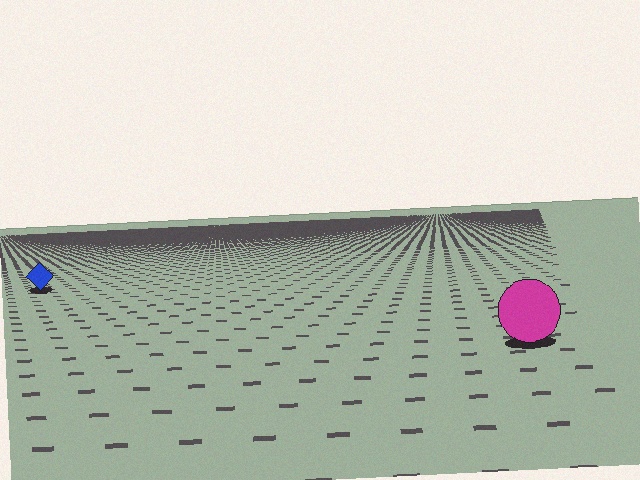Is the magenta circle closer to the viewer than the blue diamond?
Yes. The magenta circle is closer — you can tell from the texture gradient: the ground texture is coarser near it.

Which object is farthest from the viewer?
The blue diamond is farthest from the viewer. It appears smaller and the ground texture around it is denser.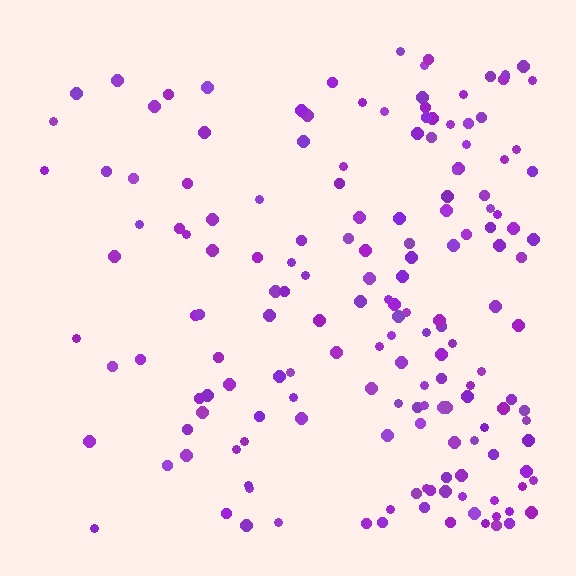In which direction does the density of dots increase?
From left to right, with the right side densest.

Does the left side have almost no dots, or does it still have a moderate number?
Still a moderate number, just noticeably fewer than the right.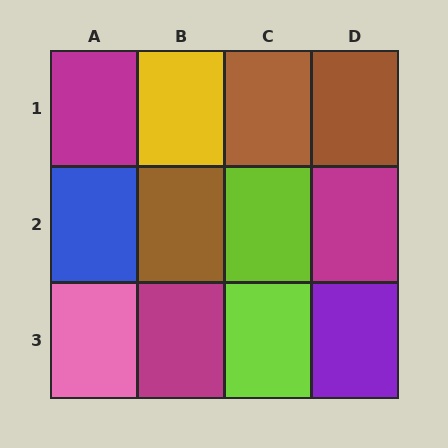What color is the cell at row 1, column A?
Magenta.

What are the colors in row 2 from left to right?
Blue, brown, lime, magenta.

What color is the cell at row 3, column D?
Purple.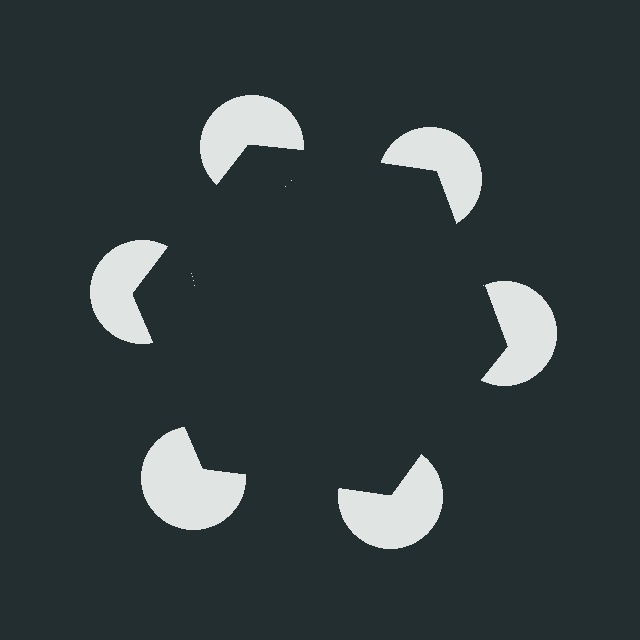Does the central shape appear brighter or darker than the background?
It typically appears slightly darker than the background, even though no actual brightness change is drawn.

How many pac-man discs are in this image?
There are 6 — one at each vertex of the illusory hexagon.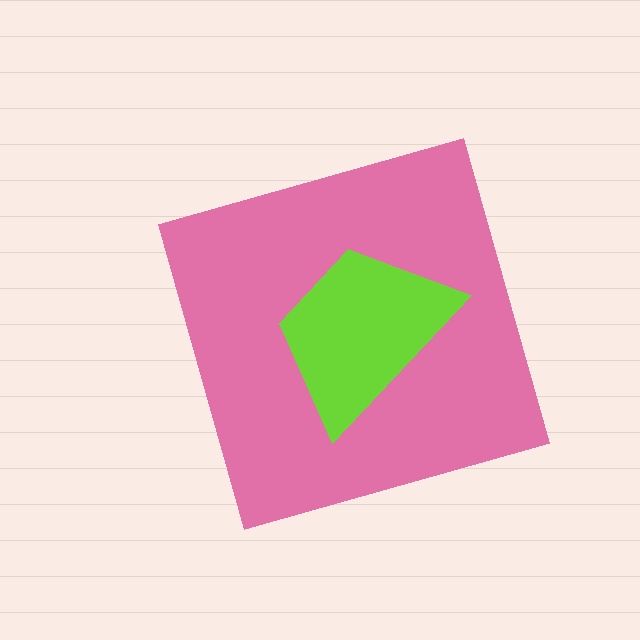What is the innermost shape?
The lime trapezoid.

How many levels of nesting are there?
2.